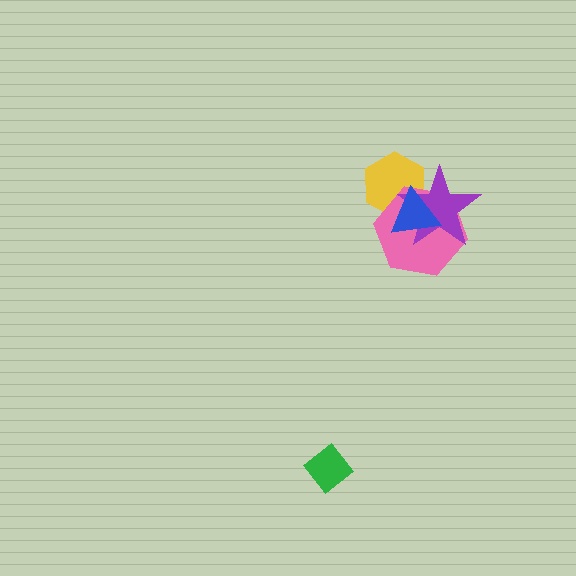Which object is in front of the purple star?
The blue triangle is in front of the purple star.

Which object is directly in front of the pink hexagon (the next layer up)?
The purple star is directly in front of the pink hexagon.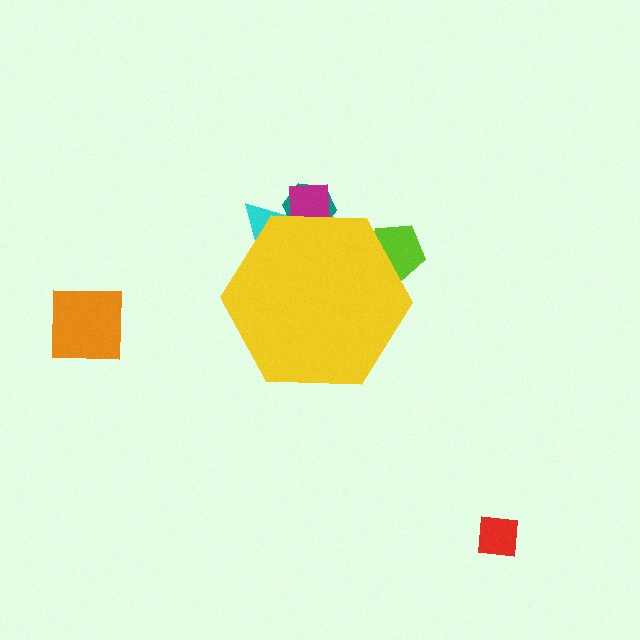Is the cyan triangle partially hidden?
Yes, the cyan triangle is partially hidden behind the yellow hexagon.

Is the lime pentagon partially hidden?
Yes, the lime pentagon is partially hidden behind the yellow hexagon.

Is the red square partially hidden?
No, the red square is fully visible.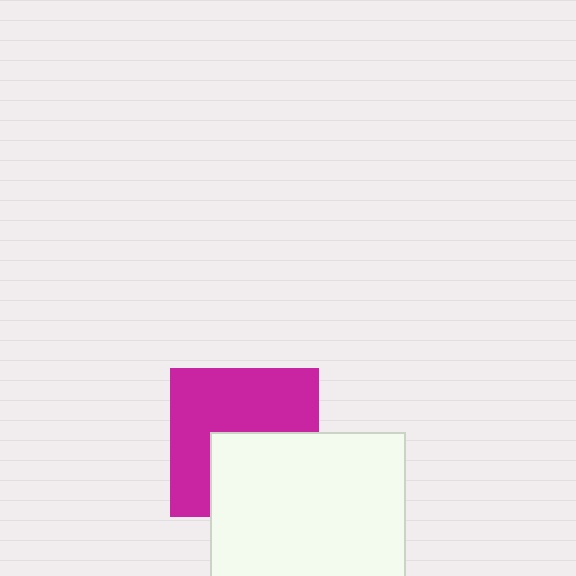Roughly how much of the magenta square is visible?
About half of it is visible (roughly 58%).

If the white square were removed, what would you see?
You would see the complete magenta square.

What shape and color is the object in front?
The object in front is a white square.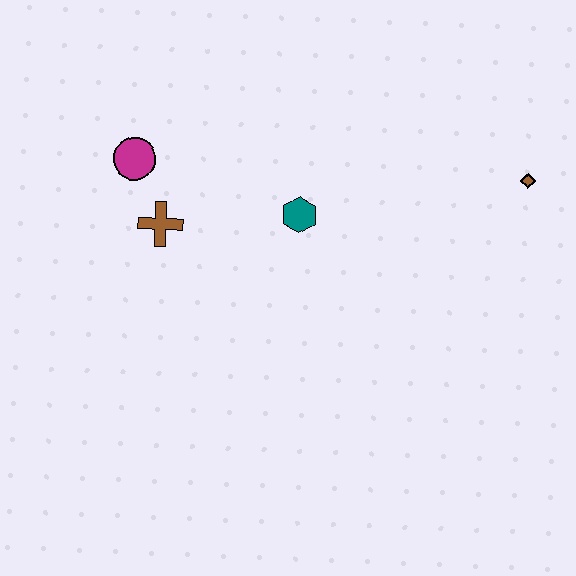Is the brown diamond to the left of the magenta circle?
No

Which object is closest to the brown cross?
The magenta circle is closest to the brown cross.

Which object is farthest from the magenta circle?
The brown diamond is farthest from the magenta circle.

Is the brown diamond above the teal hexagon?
Yes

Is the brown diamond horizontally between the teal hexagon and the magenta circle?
No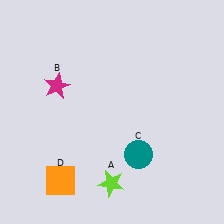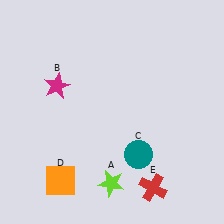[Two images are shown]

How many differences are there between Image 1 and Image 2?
There is 1 difference between the two images.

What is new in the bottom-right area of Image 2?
A red cross (E) was added in the bottom-right area of Image 2.